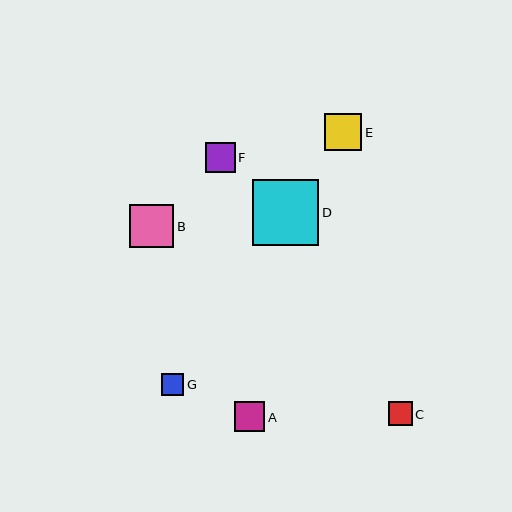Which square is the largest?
Square D is the largest with a size of approximately 67 pixels.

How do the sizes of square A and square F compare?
Square A and square F are approximately the same size.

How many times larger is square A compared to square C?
Square A is approximately 1.3 times the size of square C.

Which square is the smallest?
Square G is the smallest with a size of approximately 22 pixels.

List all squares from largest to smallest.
From largest to smallest: D, B, E, A, F, C, G.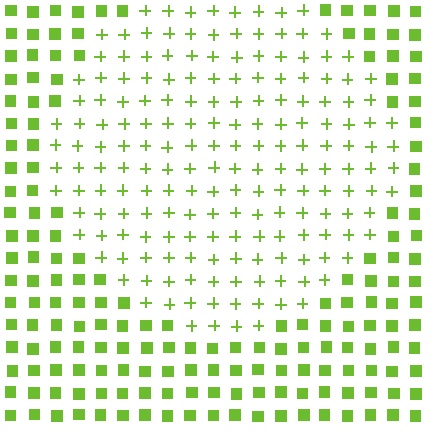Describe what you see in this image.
The image is filled with small lime elements arranged in a uniform grid. A circle-shaped region contains plus signs, while the surrounding area contains squares. The boundary is defined purely by the change in element shape.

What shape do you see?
I see a circle.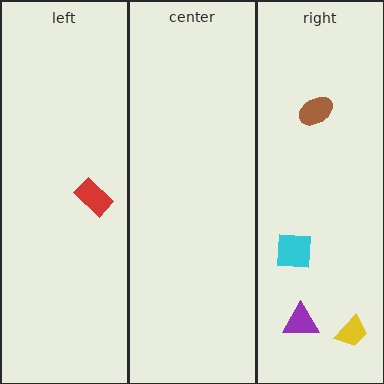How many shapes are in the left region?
1.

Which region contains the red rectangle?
The left region.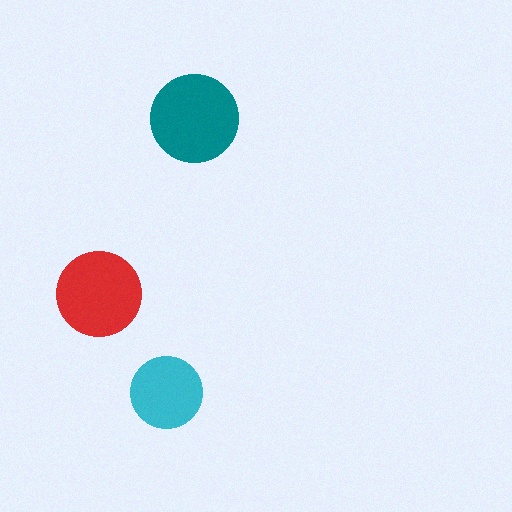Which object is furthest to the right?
The teal circle is rightmost.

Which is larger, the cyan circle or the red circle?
The red one.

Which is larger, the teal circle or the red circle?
The teal one.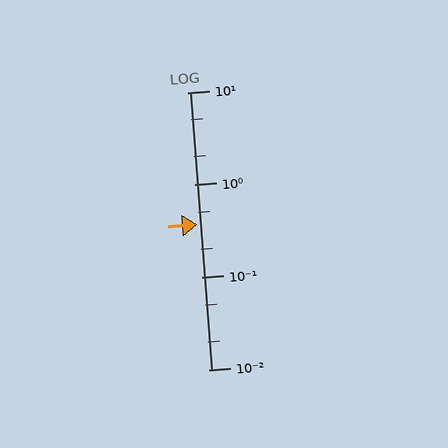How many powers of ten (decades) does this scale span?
The scale spans 3 decades, from 0.01 to 10.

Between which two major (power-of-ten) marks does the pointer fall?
The pointer is between 0.1 and 1.